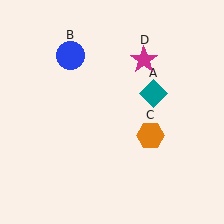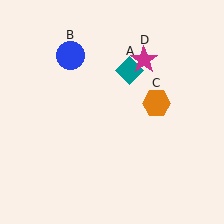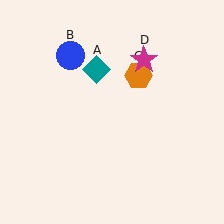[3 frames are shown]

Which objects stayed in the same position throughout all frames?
Blue circle (object B) and magenta star (object D) remained stationary.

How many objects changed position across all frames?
2 objects changed position: teal diamond (object A), orange hexagon (object C).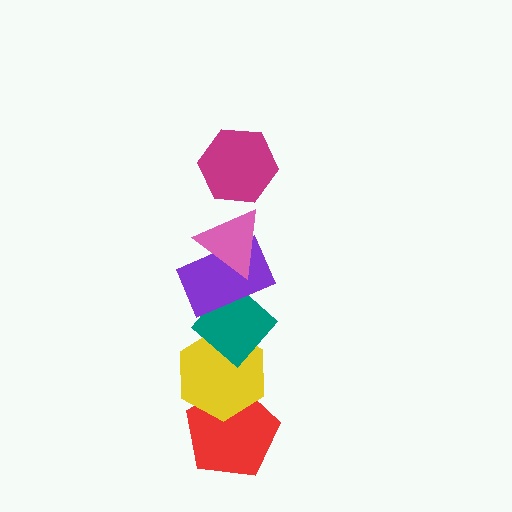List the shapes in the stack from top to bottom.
From top to bottom: the magenta hexagon, the pink triangle, the purple rectangle, the teal diamond, the yellow hexagon, the red pentagon.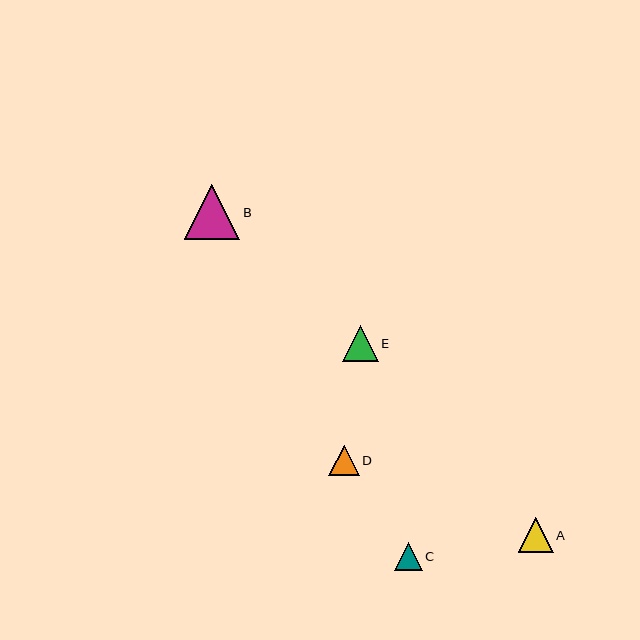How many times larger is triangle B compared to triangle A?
Triangle B is approximately 1.6 times the size of triangle A.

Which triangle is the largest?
Triangle B is the largest with a size of approximately 55 pixels.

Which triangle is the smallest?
Triangle C is the smallest with a size of approximately 28 pixels.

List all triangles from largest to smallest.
From largest to smallest: B, E, A, D, C.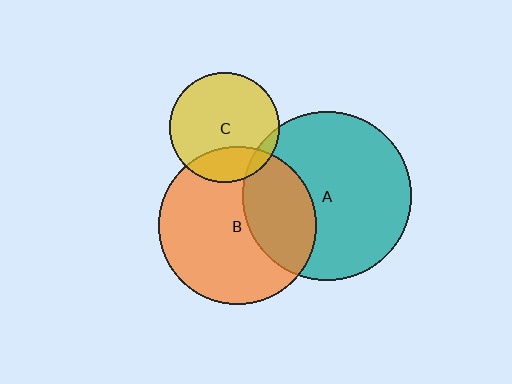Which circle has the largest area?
Circle A (teal).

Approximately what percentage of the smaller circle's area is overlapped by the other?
Approximately 35%.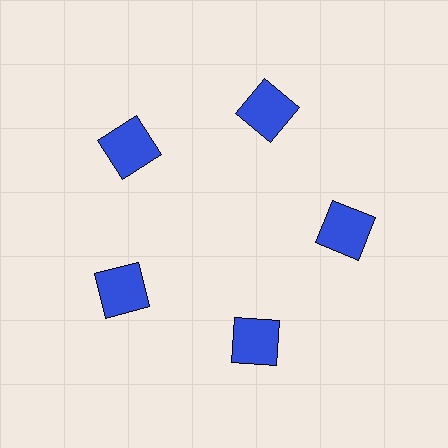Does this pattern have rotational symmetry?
Yes, this pattern has 5-fold rotational symmetry. It looks the same after rotating 72 degrees around the center.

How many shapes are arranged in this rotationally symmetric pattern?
There are 5 shapes, arranged in 5 groups of 1.